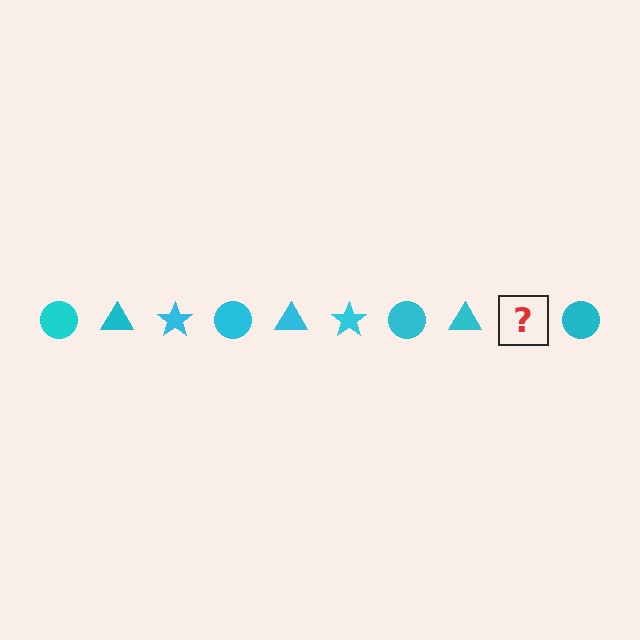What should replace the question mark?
The question mark should be replaced with a cyan star.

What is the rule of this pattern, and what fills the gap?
The rule is that the pattern cycles through circle, triangle, star shapes in cyan. The gap should be filled with a cyan star.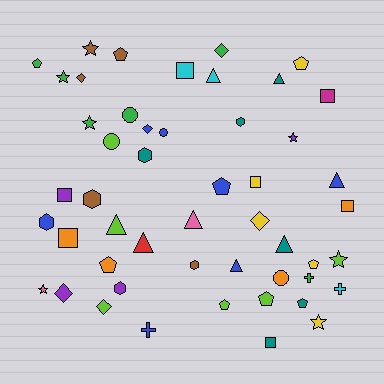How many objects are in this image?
There are 50 objects.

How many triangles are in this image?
There are 8 triangles.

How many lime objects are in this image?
There are 6 lime objects.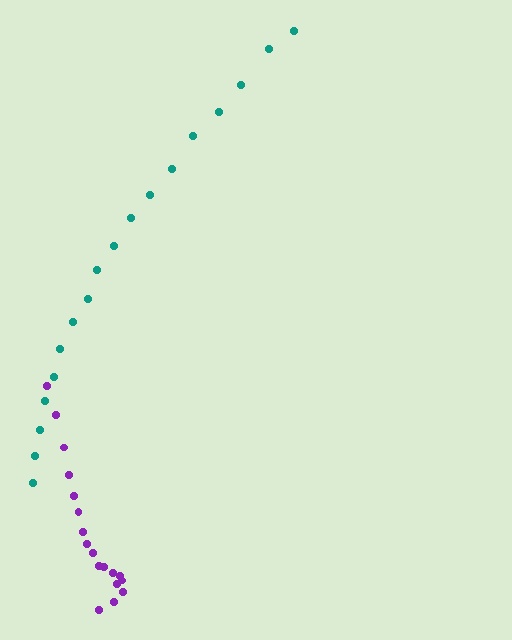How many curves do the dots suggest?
There are 2 distinct paths.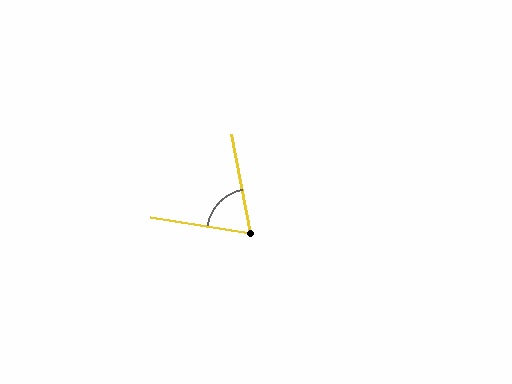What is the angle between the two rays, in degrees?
Approximately 70 degrees.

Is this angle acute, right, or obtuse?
It is acute.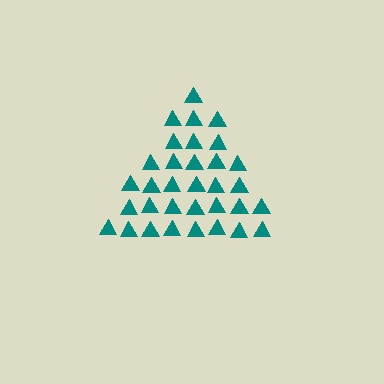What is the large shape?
The large shape is a triangle.